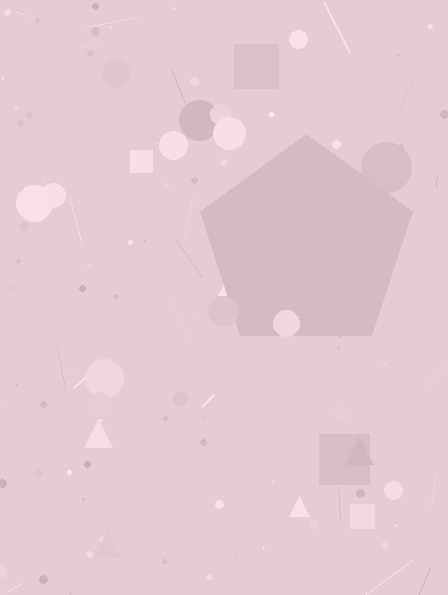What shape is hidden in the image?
A pentagon is hidden in the image.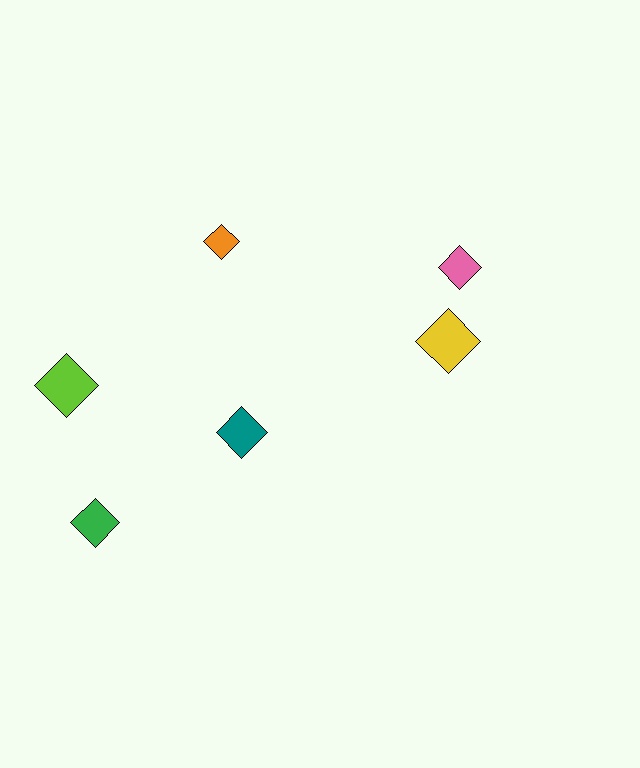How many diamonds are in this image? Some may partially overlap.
There are 6 diamonds.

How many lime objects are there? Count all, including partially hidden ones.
There is 1 lime object.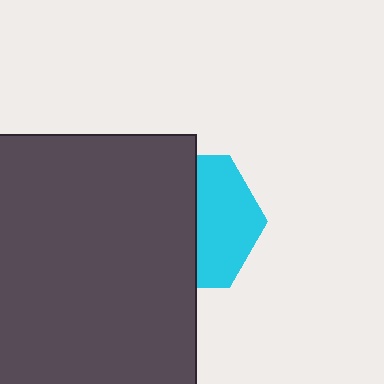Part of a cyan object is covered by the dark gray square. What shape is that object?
It is a hexagon.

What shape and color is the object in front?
The object in front is a dark gray square.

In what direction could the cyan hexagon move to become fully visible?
The cyan hexagon could move right. That would shift it out from behind the dark gray square entirely.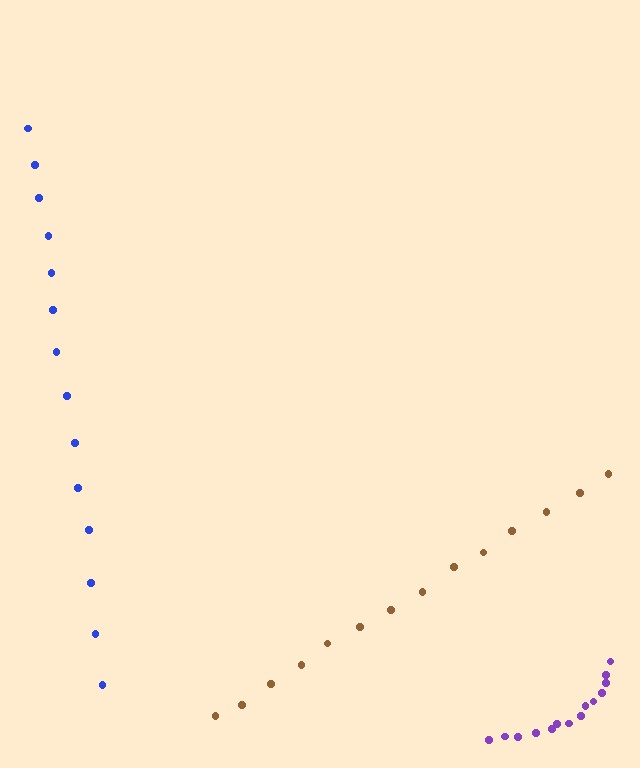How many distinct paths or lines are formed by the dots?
There are 3 distinct paths.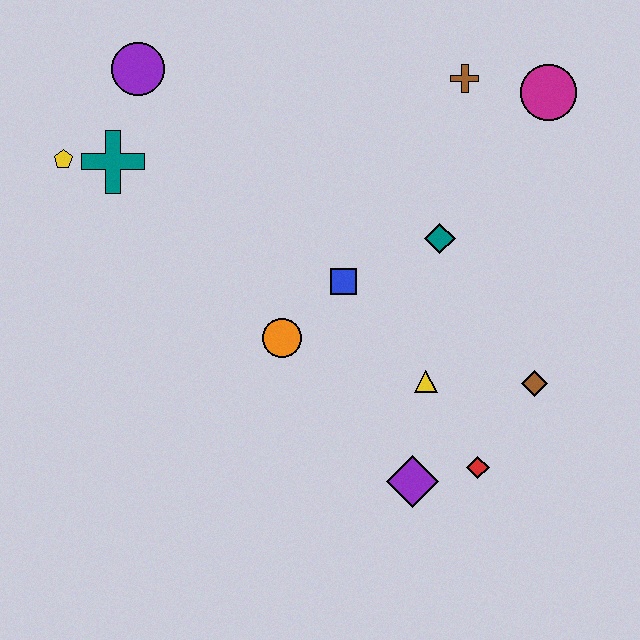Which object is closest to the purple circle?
The teal cross is closest to the purple circle.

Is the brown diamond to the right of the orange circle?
Yes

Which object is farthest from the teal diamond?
The yellow pentagon is farthest from the teal diamond.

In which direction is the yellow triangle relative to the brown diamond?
The yellow triangle is to the left of the brown diamond.